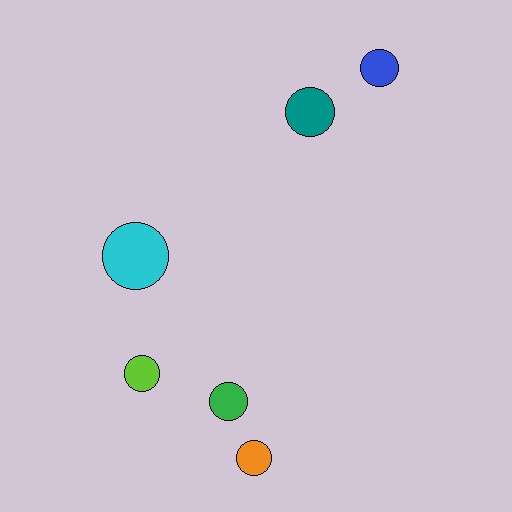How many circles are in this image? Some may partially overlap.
There are 6 circles.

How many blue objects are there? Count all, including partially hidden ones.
There is 1 blue object.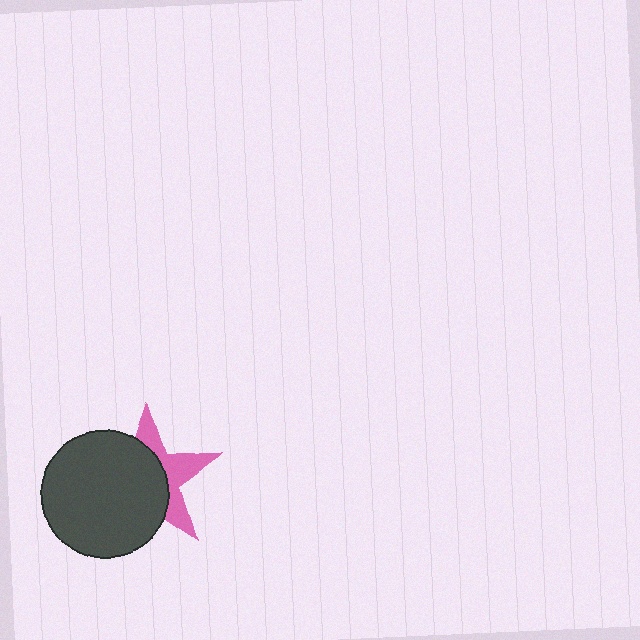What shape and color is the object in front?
The object in front is a dark gray circle.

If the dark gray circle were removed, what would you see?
You would see the complete pink star.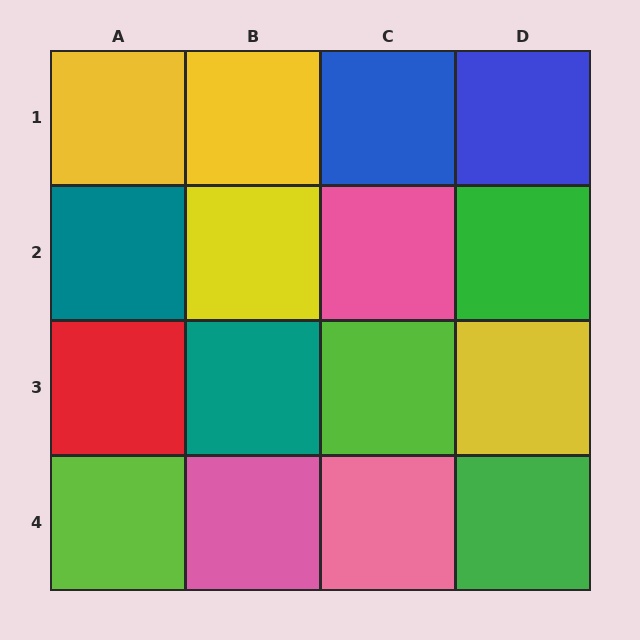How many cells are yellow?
4 cells are yellow.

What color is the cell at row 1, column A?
Yellow.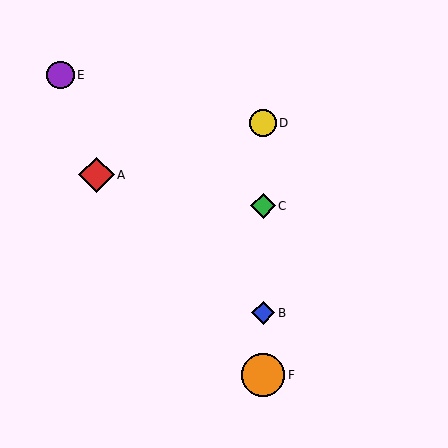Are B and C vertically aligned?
Yes, both are at x≈263.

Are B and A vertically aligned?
No, B is at x≈263 and A is at x≈96.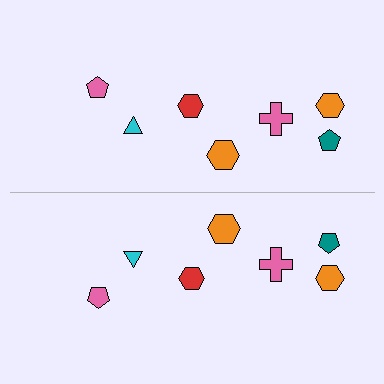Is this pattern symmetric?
Yes, this pattern has bilateral (reflection) symmetry.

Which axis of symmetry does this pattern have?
The pattern has a horizontal axis of symmetry running through the center of the image.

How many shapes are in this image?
There are 14 shapes in this image.